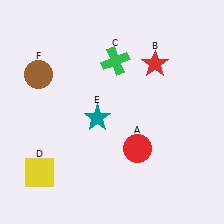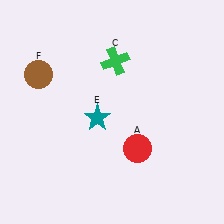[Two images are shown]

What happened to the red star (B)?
The red star (B) was removed in Image 2. It was in the top-right area of Image 1.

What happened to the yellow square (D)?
The yellow square (D) was removed in Image 2. It was in the bottom-left area of Image 1.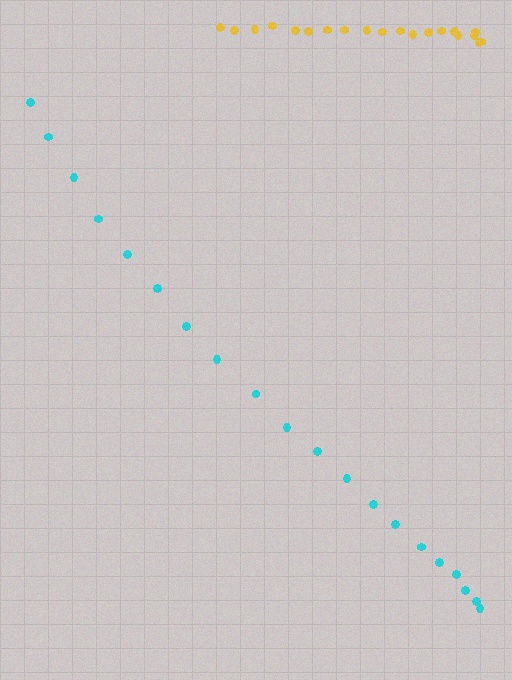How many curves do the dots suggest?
There are 2 distinct paths.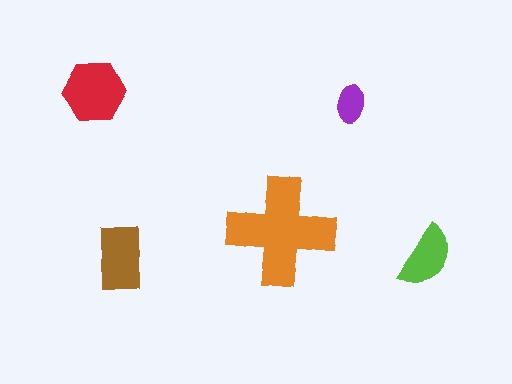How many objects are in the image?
There are 5 objects in the image.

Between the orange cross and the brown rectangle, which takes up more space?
The orange cross.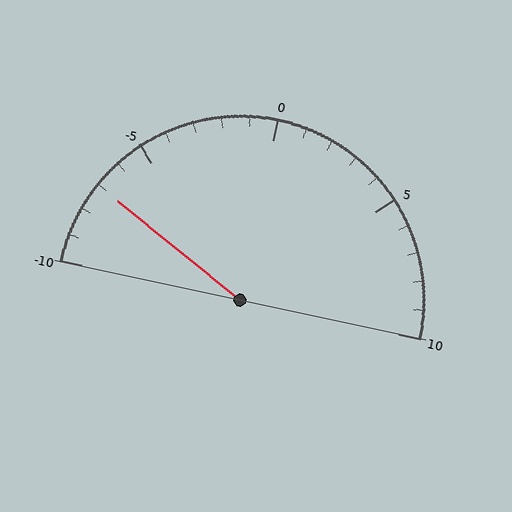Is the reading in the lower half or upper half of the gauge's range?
The reading is in the lower half of the range (-10 to 10).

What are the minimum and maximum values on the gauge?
The gauge ranges from -10 to 10.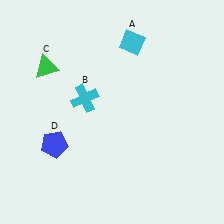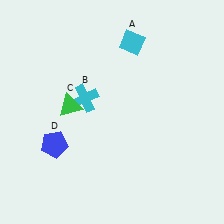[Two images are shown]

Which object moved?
The green triangle (C) moved down.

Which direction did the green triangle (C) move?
The green triangle (C) moved down.